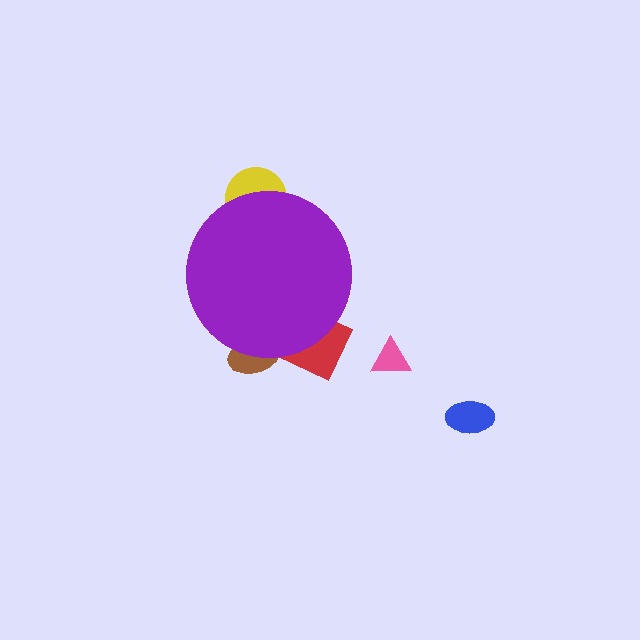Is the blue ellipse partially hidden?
No, the blue ellipse is fully visible.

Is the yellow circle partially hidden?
Yes, the yellow circle is partially hidden behind the purple circle.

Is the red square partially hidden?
Yes, the red square is partially hidden behind the purple circle.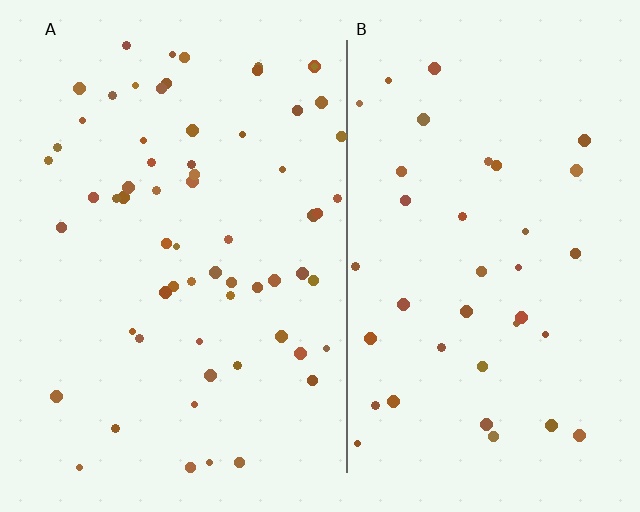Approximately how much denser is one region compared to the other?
Approximately 1.7× — region A over region B.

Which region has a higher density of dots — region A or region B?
A (the left).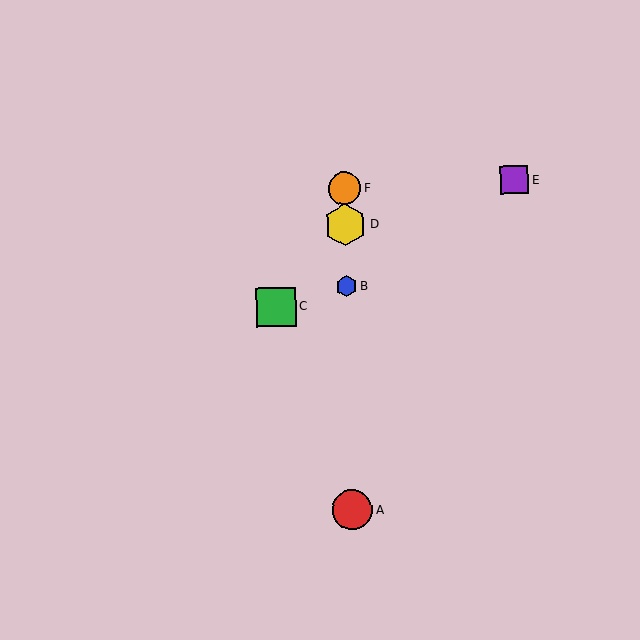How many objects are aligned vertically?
4 objects (A, B, D, F) are aligned vertically.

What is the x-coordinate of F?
Object F is at x≈344.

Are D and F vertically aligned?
Yes, both are at x≈345.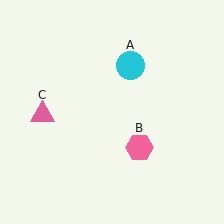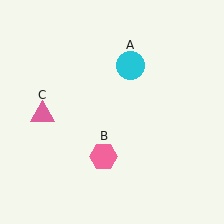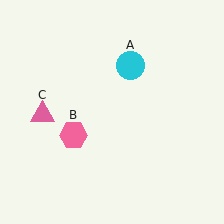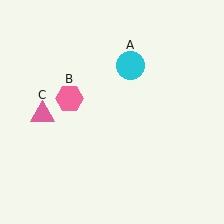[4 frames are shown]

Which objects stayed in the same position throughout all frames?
Cyan circle (object A) and pink triangle (object C) remained stationary.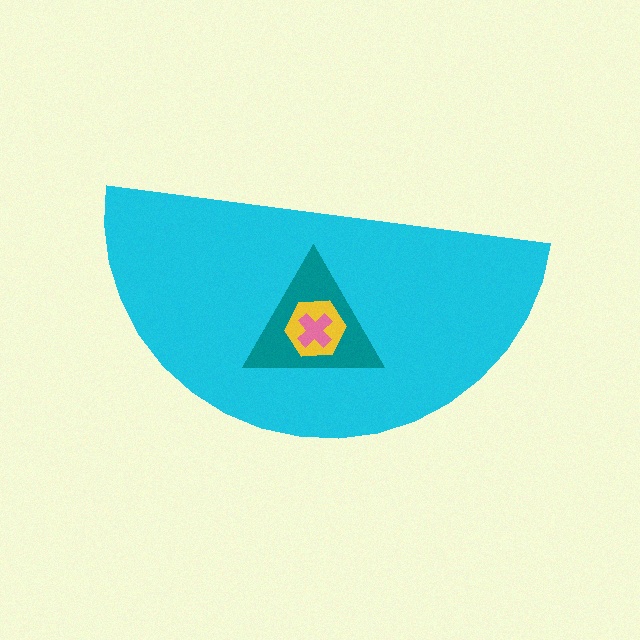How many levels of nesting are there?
4.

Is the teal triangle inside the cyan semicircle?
Yes.